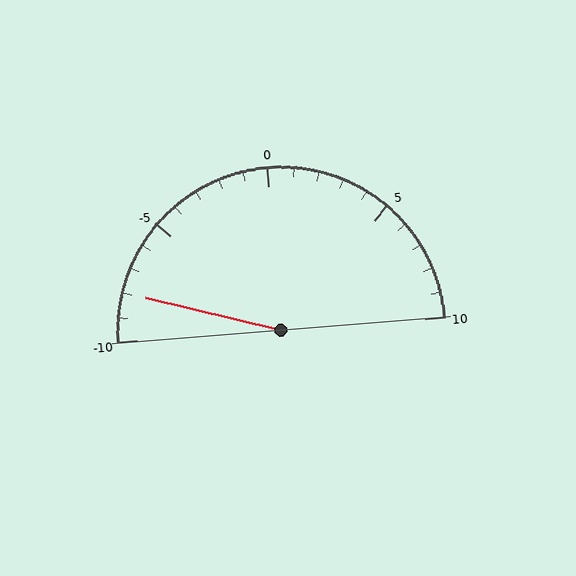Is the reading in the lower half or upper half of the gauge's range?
The reading is in the lower half of the range (-10 to 10).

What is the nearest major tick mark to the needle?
The nearest major tick mark is -10.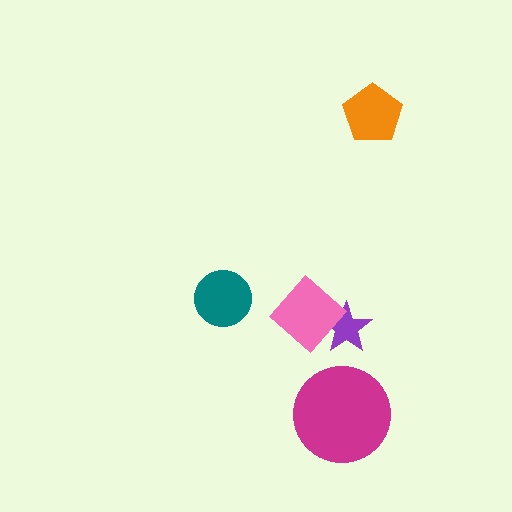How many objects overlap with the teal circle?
0 objects overlap with the teal circle.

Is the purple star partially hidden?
Yes, it is partially covered by another shape.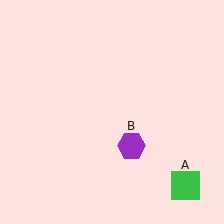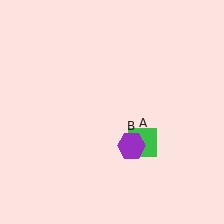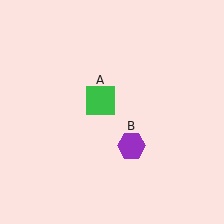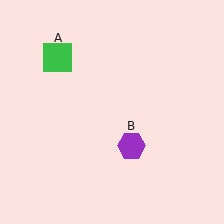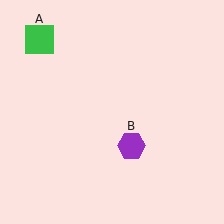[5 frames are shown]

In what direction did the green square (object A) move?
The green square (object A) moved up and to the left.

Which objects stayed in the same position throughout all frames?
Purple hexagon (object B) remained stationary.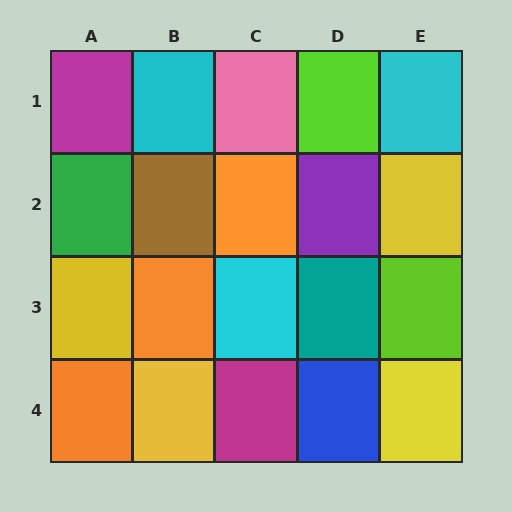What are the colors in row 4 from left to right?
Orange, yellow, magenta, blue, yellow.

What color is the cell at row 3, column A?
Yellow.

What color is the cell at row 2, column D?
Purple.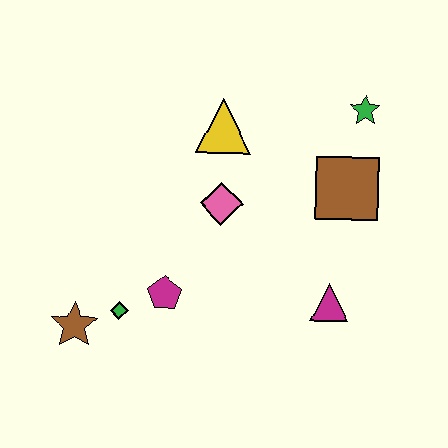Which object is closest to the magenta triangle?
The brown square is closest to the magenta triangle.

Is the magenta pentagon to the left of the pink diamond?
Yes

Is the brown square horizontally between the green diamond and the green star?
Yes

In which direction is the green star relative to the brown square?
The green star is above the brown square.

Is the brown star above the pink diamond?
No